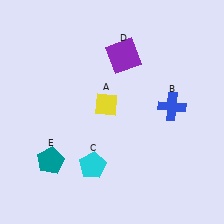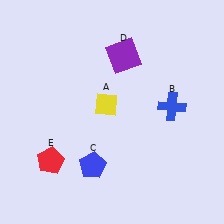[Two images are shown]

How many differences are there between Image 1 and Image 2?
There are 2 differences between the two images.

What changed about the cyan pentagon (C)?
In Image 1, C is cyan. In Image 2, it changed to blue.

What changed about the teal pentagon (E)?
In Image 1, E is teal. In Image 2, it changed to red.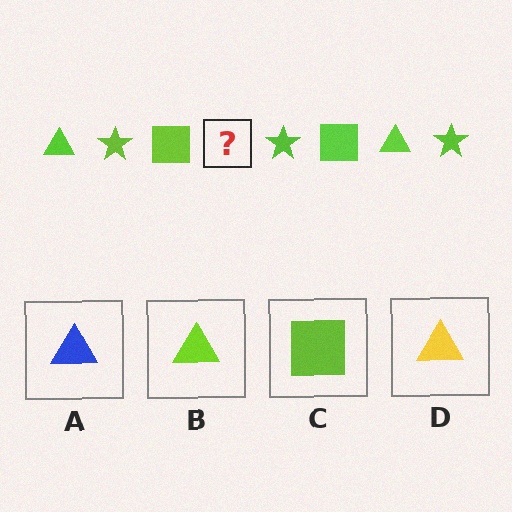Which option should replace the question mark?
Option B.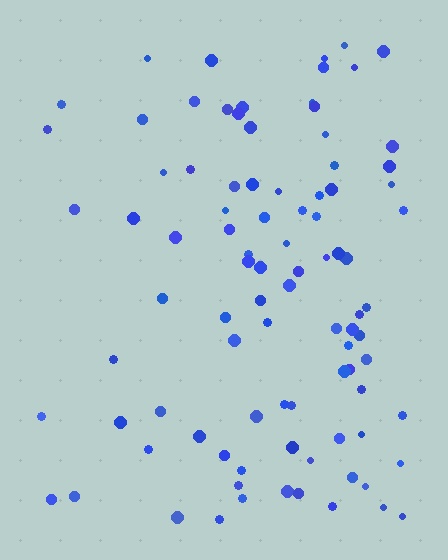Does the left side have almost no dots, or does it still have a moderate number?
Still a moderate number, just noticeably fewer than the right.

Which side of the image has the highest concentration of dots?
The right.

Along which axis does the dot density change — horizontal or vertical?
Horizontal.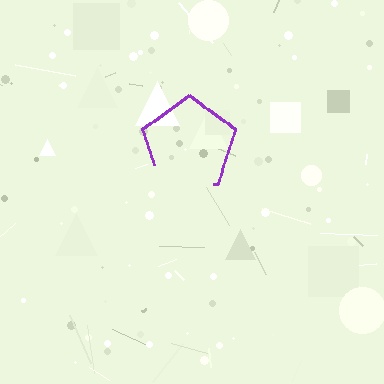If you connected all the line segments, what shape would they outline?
They would outline a pentagon.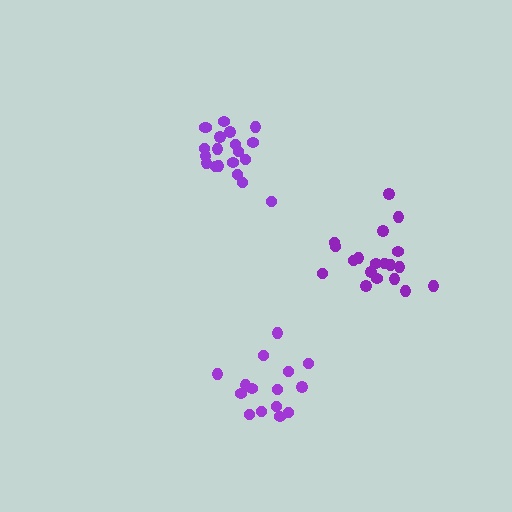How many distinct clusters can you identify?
There are 3 distinct clusters.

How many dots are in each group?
Group 1: 19 dots, Group 2: 15 dots, Group 3: 20 dots (54 total).